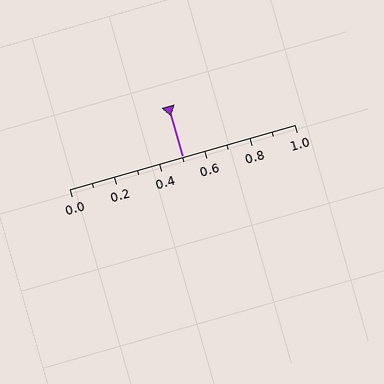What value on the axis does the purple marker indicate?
The marker indicates approximately 0.5.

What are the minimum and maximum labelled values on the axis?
The axis runs from 0.0 to 1.0.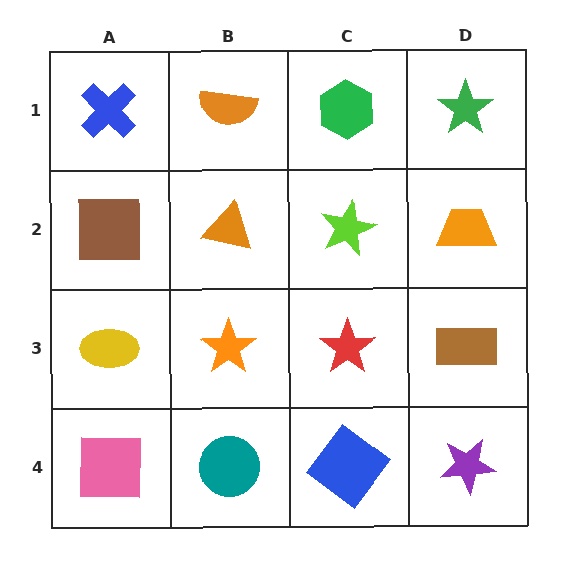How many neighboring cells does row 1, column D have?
2.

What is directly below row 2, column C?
A red star.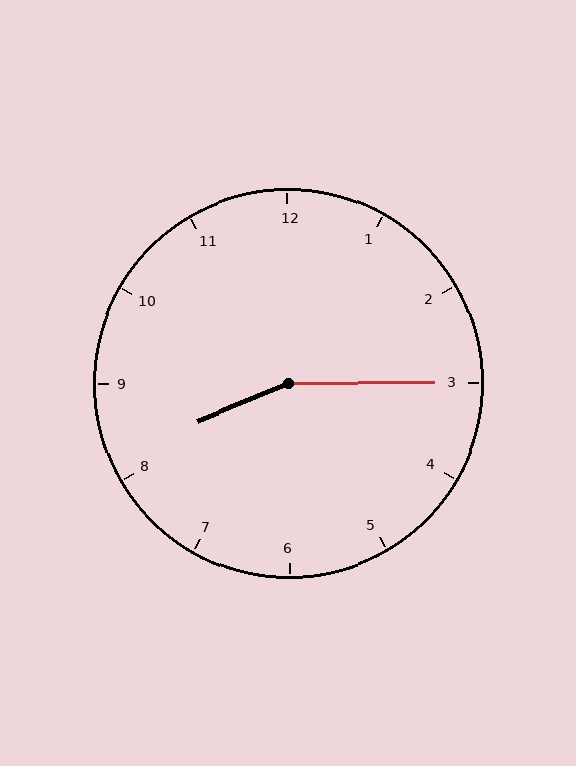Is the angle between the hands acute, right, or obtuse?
It is obtuse.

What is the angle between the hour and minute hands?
Approximately 158 degrees.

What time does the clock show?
8:15.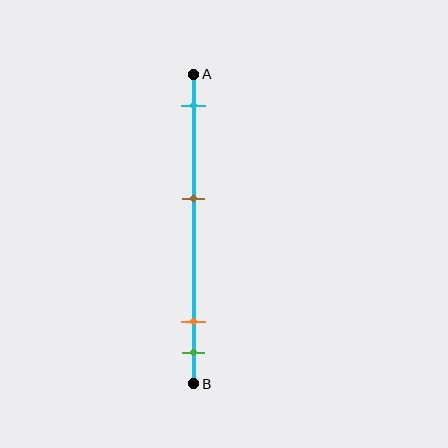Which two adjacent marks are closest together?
The orange and green marks are the closest adjacent pair.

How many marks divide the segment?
There are 4 marks dividing the segment.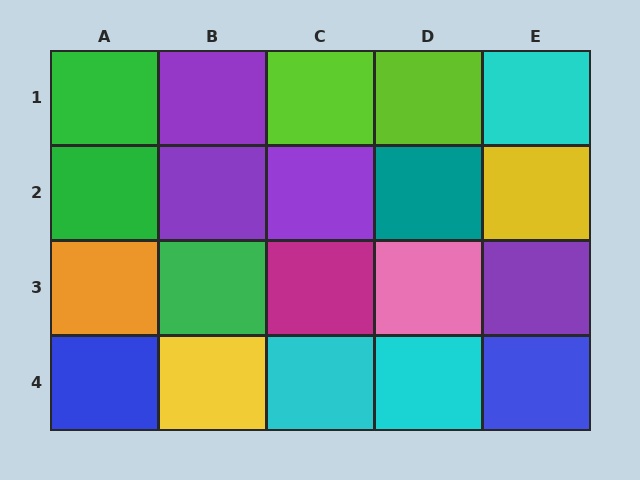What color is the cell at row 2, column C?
Purple.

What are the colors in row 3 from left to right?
Orange, green, magenta, pink, purple.